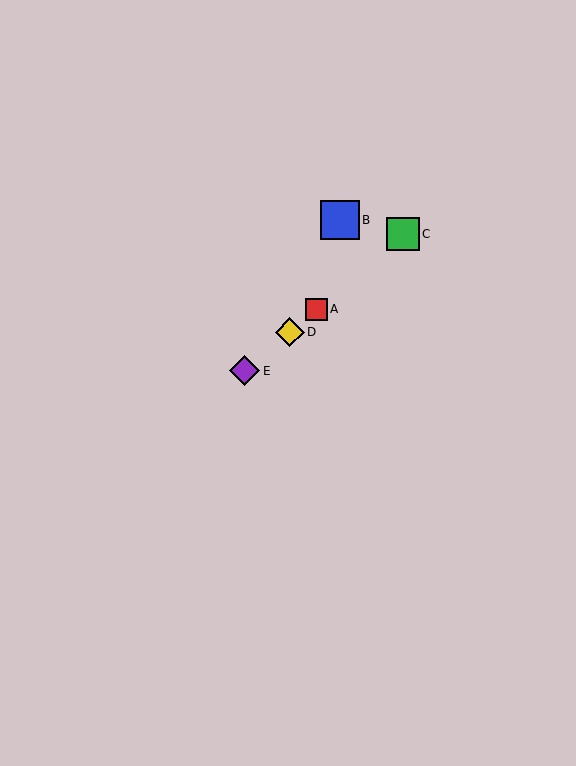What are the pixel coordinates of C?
Object C is at (403, 234).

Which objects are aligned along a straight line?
Objects A, C, D, E are aligned along a straight line.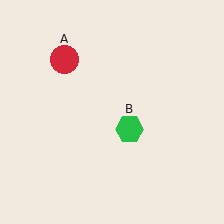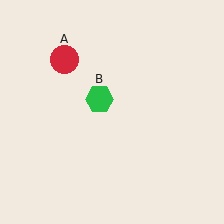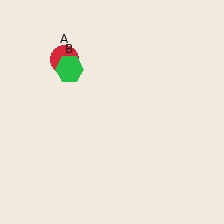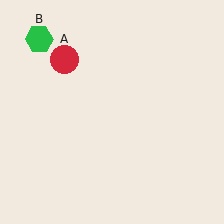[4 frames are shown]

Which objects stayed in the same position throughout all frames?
Red circle (object A) remained stationary.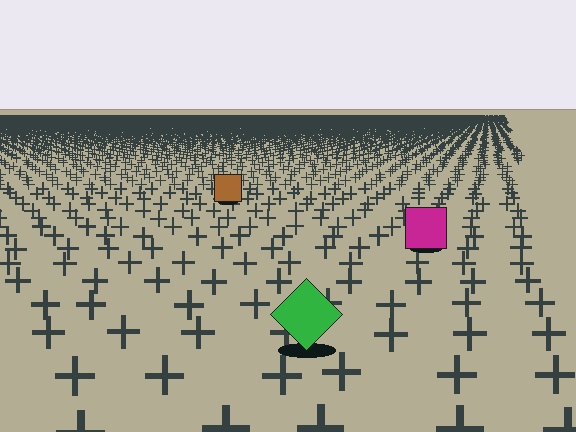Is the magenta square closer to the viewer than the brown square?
Yes. The magenta square is closer — you can tell from the texture gradient: the ground texture is coarser near it.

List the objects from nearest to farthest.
From nearest to farthest: the green diamond, the magenta square, the brown square.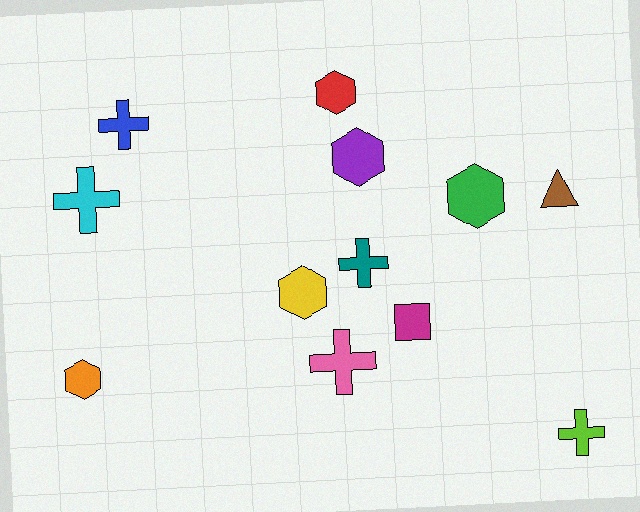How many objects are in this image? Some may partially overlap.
There are 12 objects.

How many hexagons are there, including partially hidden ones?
There are 5 hexagons.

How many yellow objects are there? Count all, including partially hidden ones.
There is 1 yellow object.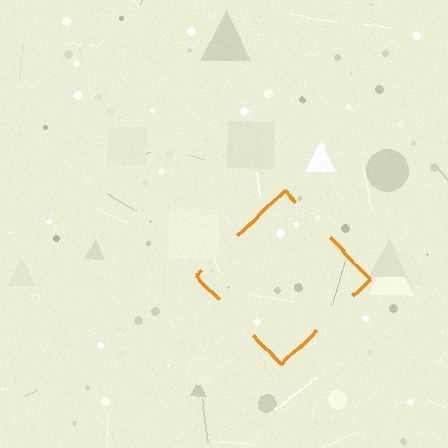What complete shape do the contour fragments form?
The contour fragments form a diamond.